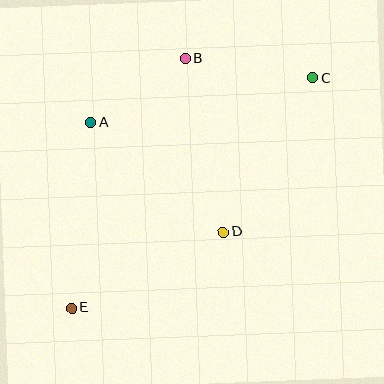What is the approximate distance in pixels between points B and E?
The distance between B and E is approximately 274 pixels.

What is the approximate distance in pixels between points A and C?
The distance between A and C is approximately 226 pixels.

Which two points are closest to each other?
Points A and B are closest to each other.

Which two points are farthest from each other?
Points C and E are farthest from each other.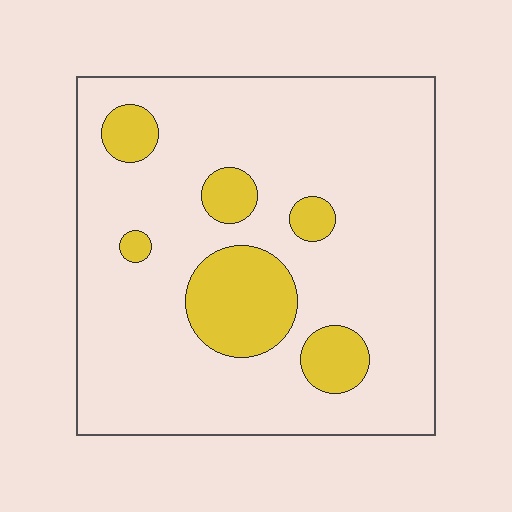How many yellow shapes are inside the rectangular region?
6.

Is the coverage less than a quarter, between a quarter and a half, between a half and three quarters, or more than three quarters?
Less than a quarter.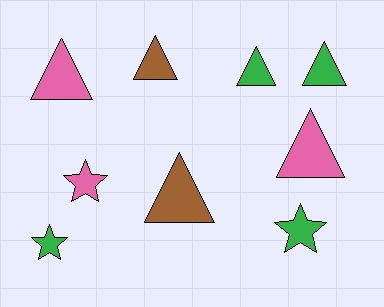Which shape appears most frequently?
Triangle, with 6 objects.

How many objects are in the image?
There are 9 objects.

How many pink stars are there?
There is 1 pink star.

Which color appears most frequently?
Green, with 4 objects.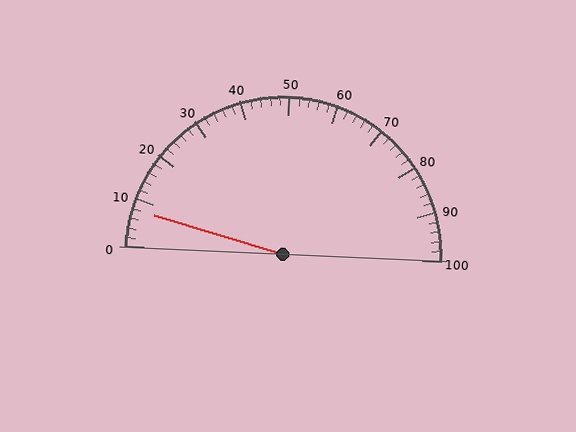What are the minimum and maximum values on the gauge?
The gauge ranges from 0 to 100.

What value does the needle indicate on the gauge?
The needle indicates approximately 8.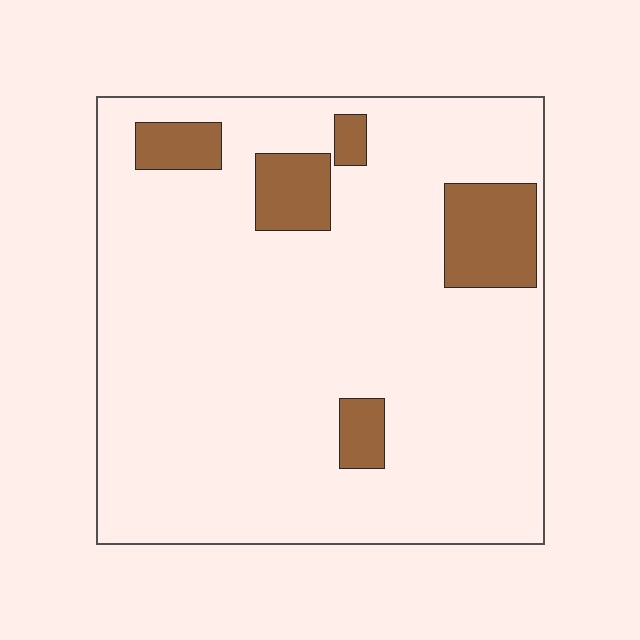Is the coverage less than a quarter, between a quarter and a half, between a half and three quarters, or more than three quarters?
Less than a quarter.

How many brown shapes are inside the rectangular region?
5.